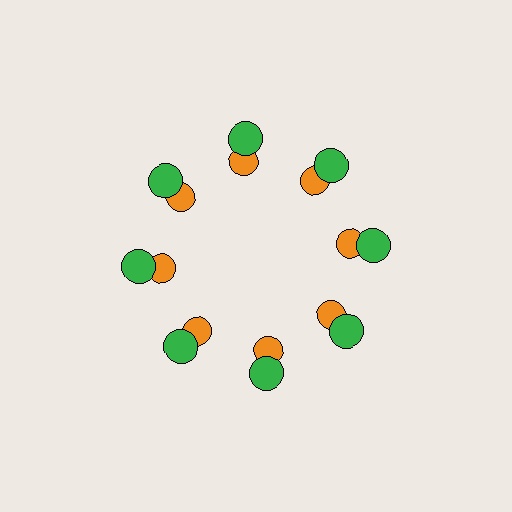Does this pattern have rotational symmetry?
Yes, this pattern has 8-fold rotational symmetry. It looks the same after rotating 45 degrees around the center.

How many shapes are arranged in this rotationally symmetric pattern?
There are 16 shapes, arranged in 8 groups of 2.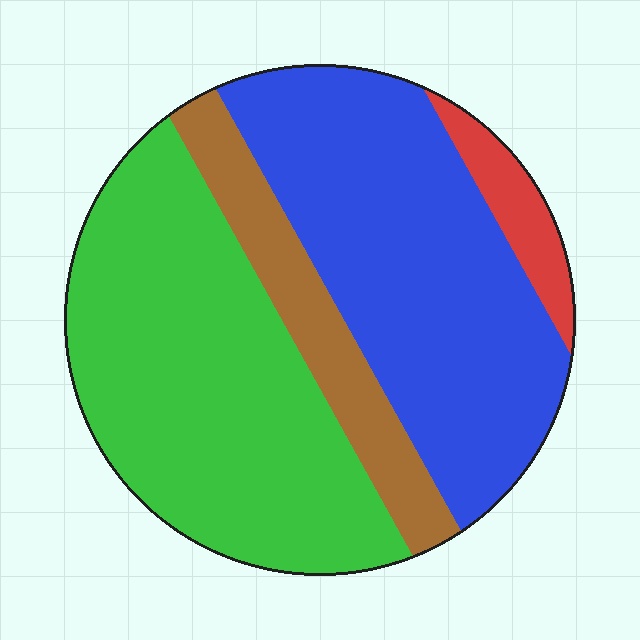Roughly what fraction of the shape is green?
Green covers roughly 40% of the shape.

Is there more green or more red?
Green.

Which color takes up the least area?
Red, at roughly 5%.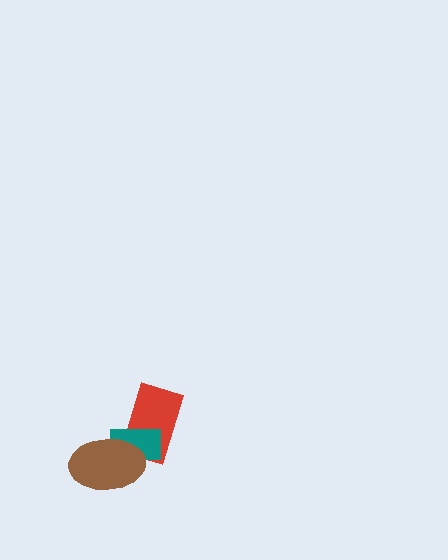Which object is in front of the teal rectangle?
The brown ellipse is in front of the teal rectangle.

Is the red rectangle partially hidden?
Yes, it is partially covered by another shape.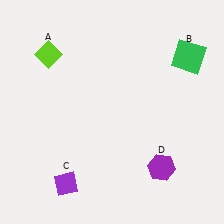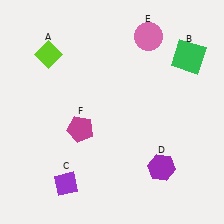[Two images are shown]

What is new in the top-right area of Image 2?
A pink circle (E) was added in the top-right area of Image 2.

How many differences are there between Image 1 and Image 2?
There are 2 differences between the two images.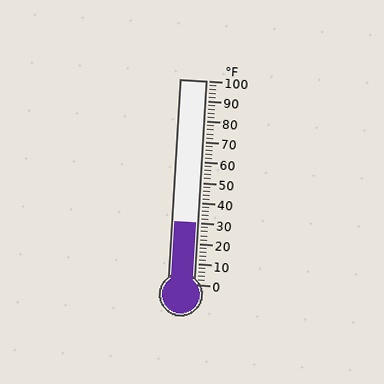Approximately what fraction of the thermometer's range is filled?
The thermometer is filled to approximately 30% of its range.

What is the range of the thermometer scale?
The thermometer scale ranges from 0°F to 100°F.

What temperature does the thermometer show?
The thermometer shows approximately 30°F.